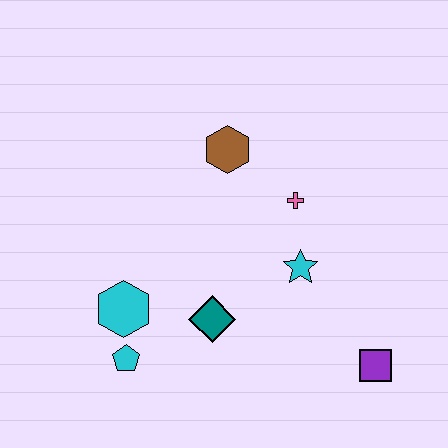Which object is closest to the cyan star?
The pink cross is closest to the cyan star.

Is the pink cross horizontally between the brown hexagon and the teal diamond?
No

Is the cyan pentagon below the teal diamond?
Yes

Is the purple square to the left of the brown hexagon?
No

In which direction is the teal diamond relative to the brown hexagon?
The teal diamond is below the brown hexagon.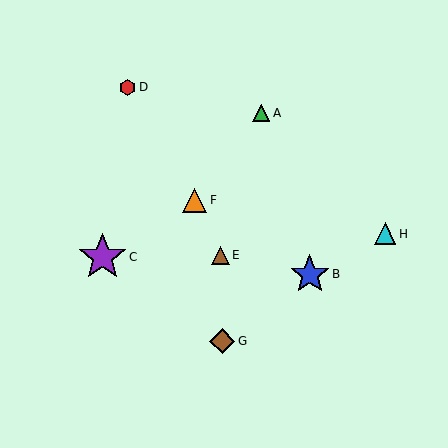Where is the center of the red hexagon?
The center of the red hexagon is at (128, 87).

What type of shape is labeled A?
Shape A is a green triangle.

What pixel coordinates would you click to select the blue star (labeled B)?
Click at (310, 274) to select the blue star B.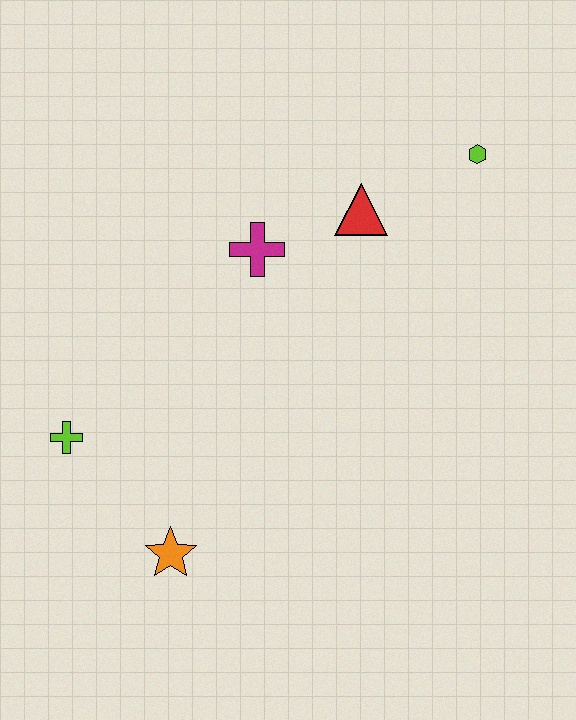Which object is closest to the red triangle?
The magenta cross is closest to the red triangle.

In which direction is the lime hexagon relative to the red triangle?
The lime hexagon is to the right of the red triangle.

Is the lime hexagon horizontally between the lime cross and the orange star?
No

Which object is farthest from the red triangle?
The orange star is farthest from the red triangle.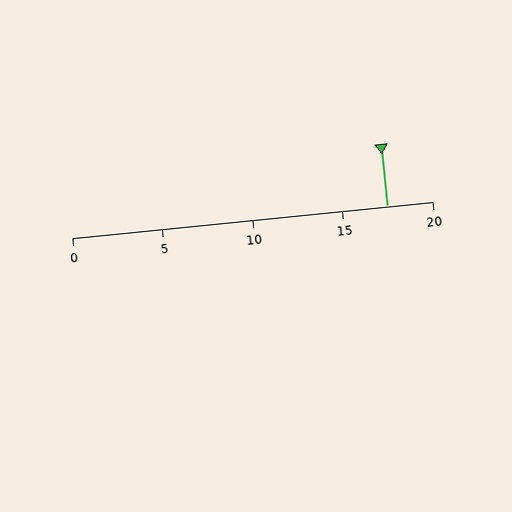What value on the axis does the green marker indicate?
The marker indicates approximately 17.5.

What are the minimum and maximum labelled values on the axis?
The axis runs from 0 to 20.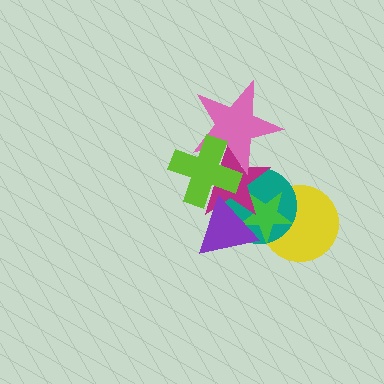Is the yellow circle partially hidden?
Yes, it is partially covered by another shape.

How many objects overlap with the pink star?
2 objects overlap with the pink star.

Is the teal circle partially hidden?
Yes, it is partially covered by another shape.